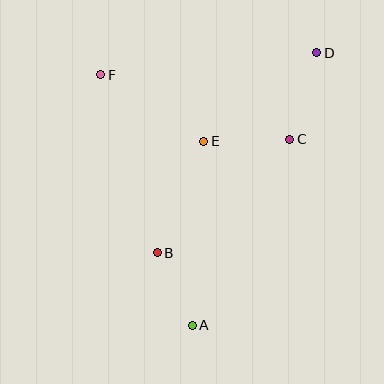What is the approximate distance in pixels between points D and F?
The distance between D and F is approximately 217 pixels.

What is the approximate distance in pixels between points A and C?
The distance between A and C is approximately 210 pixels.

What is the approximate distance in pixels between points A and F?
The distance between A and F is approximately 267 pixels.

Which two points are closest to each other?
Points A and B are closest to each other.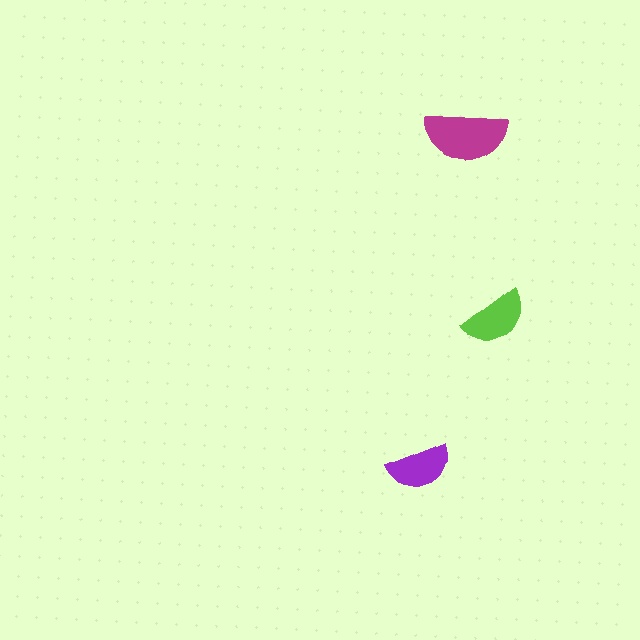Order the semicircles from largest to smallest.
the magenta one, the lime one, the purple one.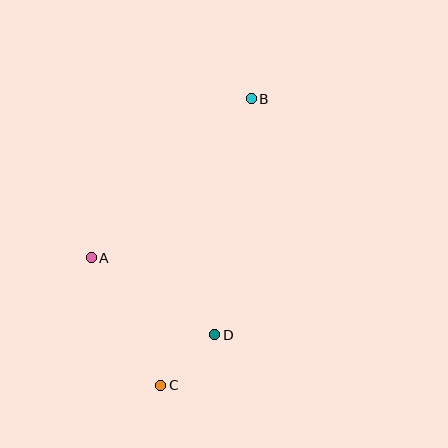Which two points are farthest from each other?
Points B and C are farthest from each other.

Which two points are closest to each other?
Points C and D are closest to each other.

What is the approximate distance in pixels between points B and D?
The distance between B and D is approximately 239 pixels.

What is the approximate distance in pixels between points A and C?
The distance between A and C is approximately 145 pixels.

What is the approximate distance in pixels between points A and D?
The distance between A and D is approximately 146 pixels.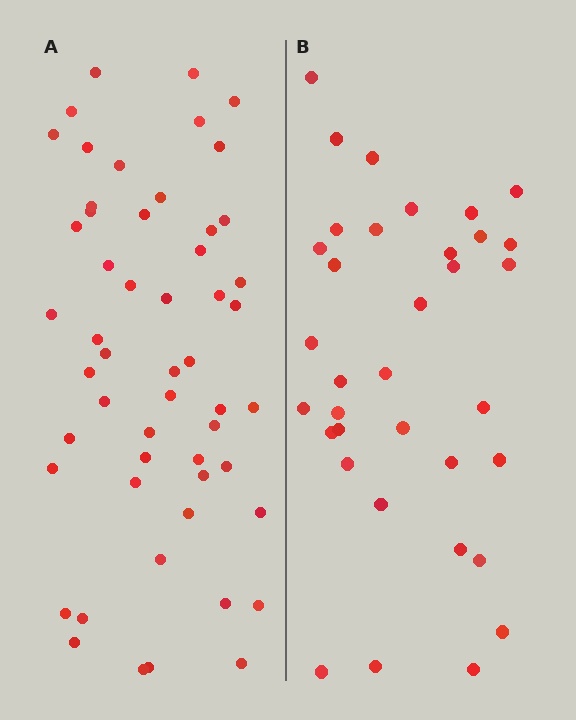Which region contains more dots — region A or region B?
Region A (the left region) has more dots.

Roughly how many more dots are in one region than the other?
Region A has approximately 20 more dots than region B.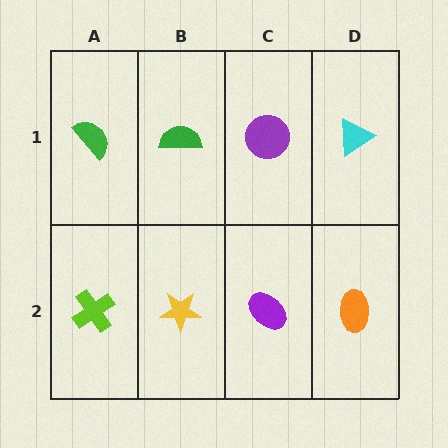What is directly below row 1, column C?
A purple ellipse.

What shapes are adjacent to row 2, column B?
A green semicircle (row 1, column B), a lime cross (row 2, column A), a purple ellipse (row 2, column C).